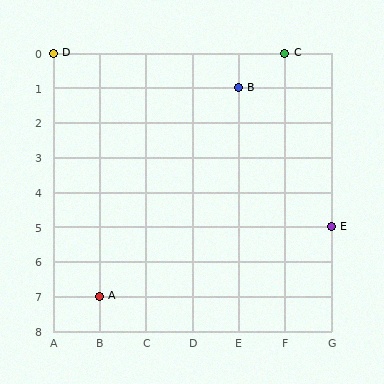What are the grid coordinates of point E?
Point E is at grid coordinates (G, 5).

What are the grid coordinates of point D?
Point D is at grid coordinates (A, 0).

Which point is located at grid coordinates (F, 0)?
Point C is at (F, 0).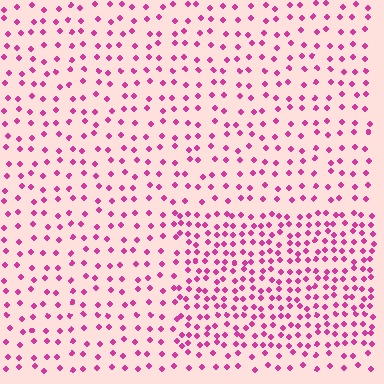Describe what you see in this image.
The image contains small magenta elements arranged at two different densities. A rectangle-shaped region is visible where the elements are more densely packed than the surrounding area.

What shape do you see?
I see a rectangle.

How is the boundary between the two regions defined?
The boundary is defined by a change in element density (approximately 2.0x ratio). All elements are the same color, size, and shape.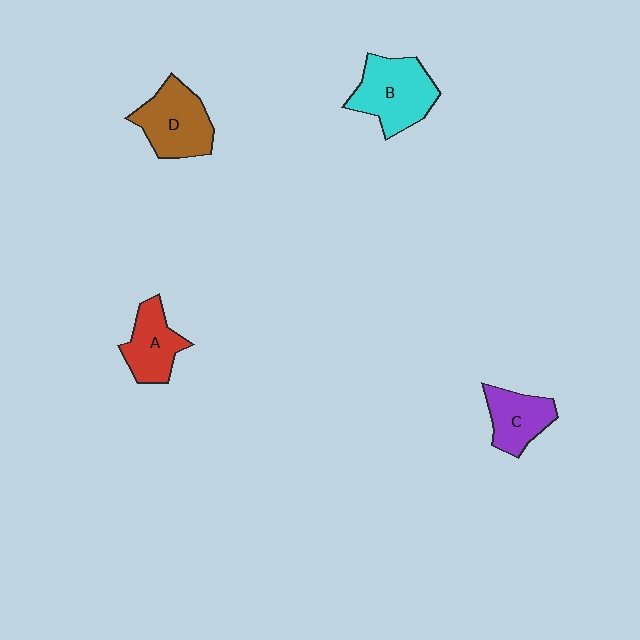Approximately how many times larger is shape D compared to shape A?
Approximately 1.3 times.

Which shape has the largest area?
Shape B (cyan).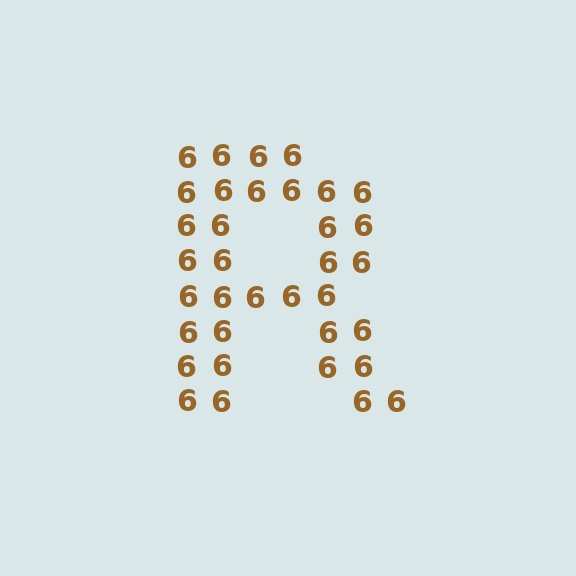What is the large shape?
The large shape is the letter R.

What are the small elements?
The small elements are digit 6's.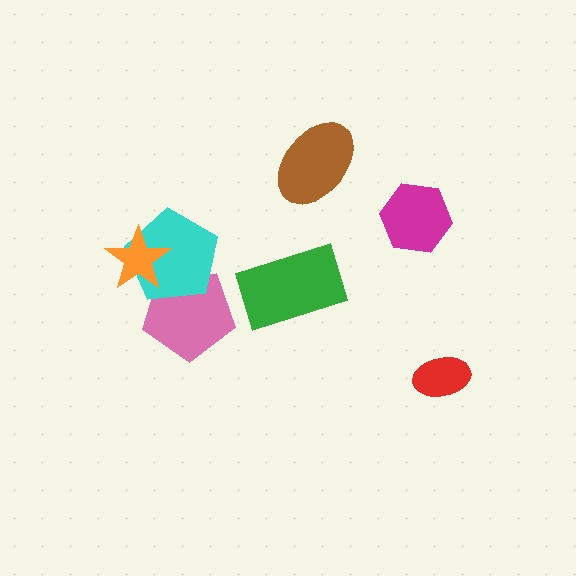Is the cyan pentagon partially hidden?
Yes, it is partially covered by another shape.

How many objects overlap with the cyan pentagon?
2 objects overlap with the cyan pentagon.